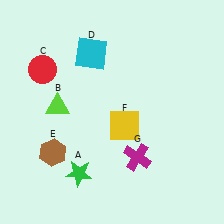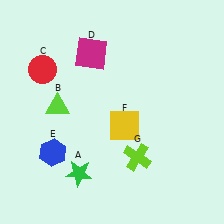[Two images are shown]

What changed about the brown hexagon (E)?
In Image 1, E is brown. In Image 2, it changed to blue.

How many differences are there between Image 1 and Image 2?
There are 3 differences between the two images.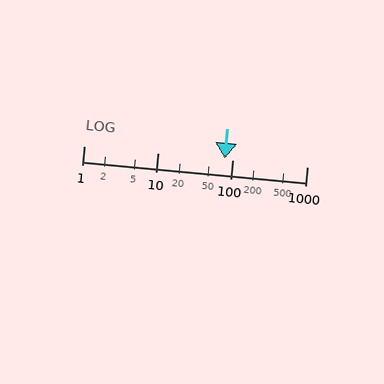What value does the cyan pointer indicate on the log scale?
The pointer indicates approximately 78.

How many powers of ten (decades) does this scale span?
The scale spans 3 decades, from 1 to 1000.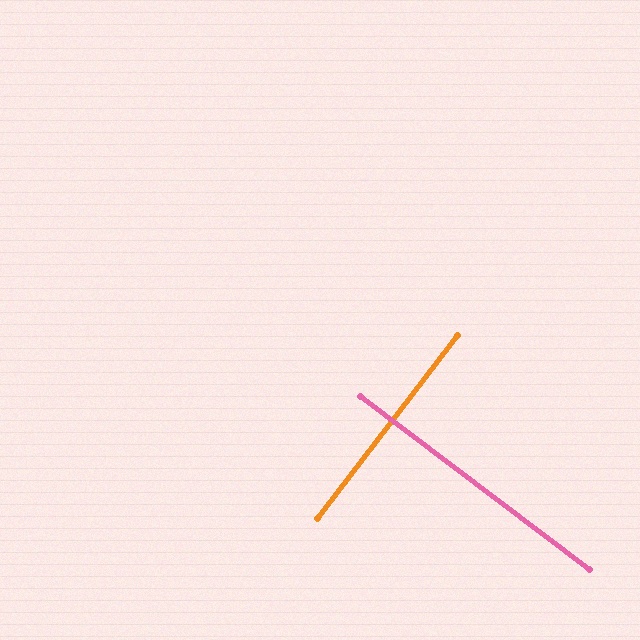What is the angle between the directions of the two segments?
Approximately 90 degrees.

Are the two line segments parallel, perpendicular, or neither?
Perpendicular — they meet at approximately 90°.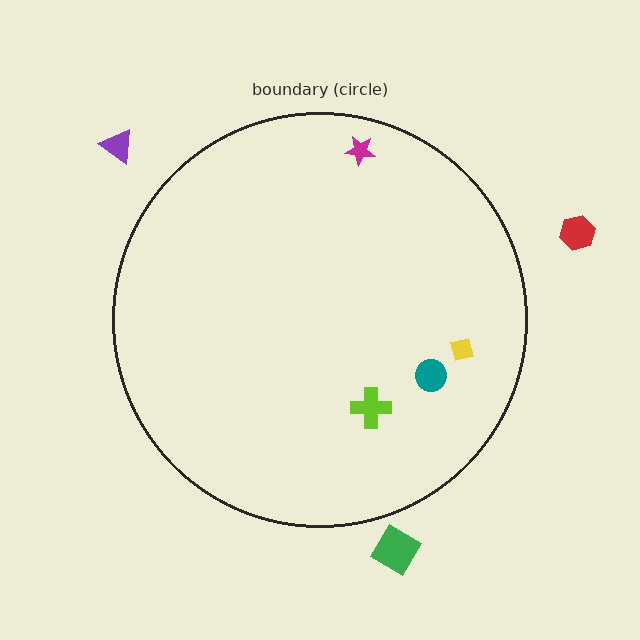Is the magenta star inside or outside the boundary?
Inside.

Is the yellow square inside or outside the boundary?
Inside.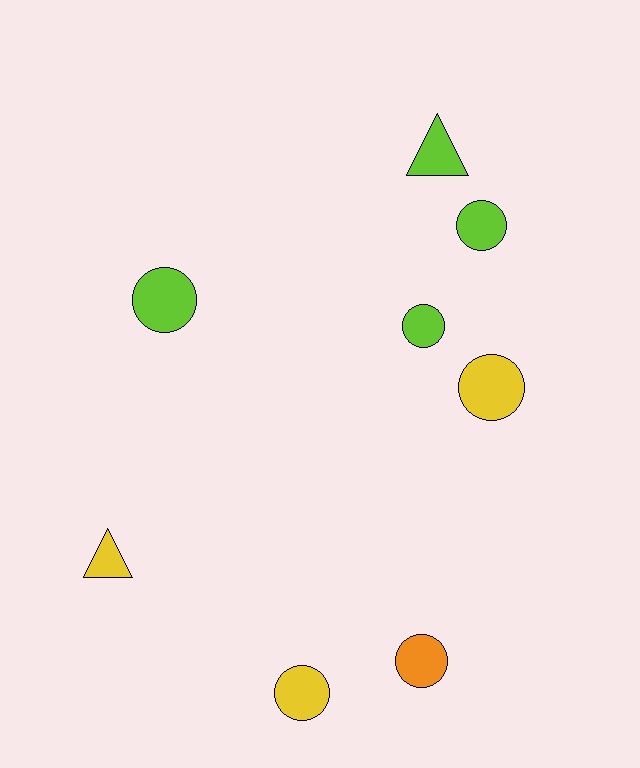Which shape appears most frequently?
Circle, with 6 objects.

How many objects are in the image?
There are 8 objects.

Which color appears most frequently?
Lime, with 4 objects.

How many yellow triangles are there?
There is 1 yellow triangle.